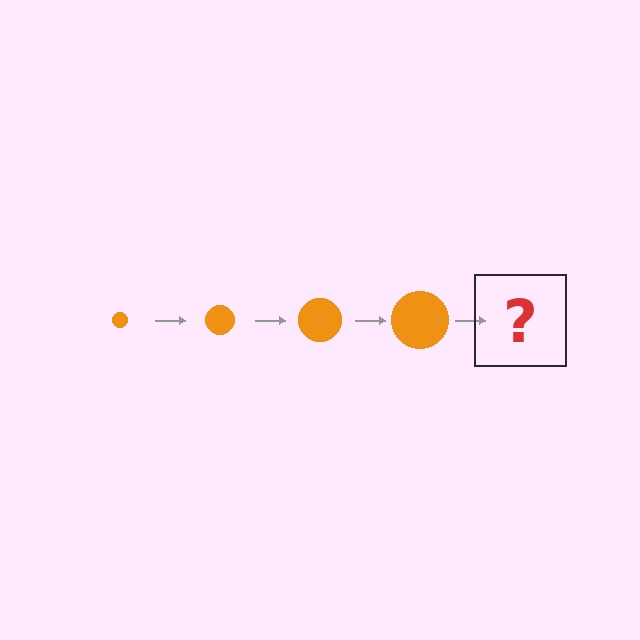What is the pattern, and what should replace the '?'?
The pattern is that the circle gets progressively larger each step. The '?' should be an orange circle, larger than the previous one.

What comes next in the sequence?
The next element should be an orange circle, larger than the previous one.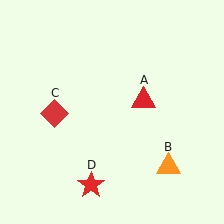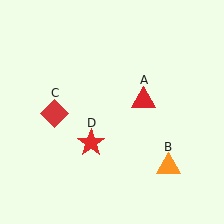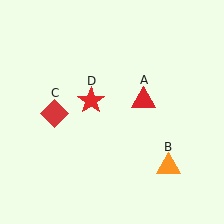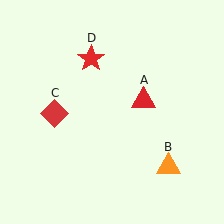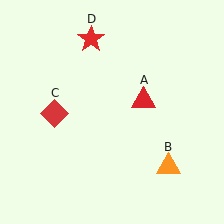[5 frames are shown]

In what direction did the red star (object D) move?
The red star (object D) moved up.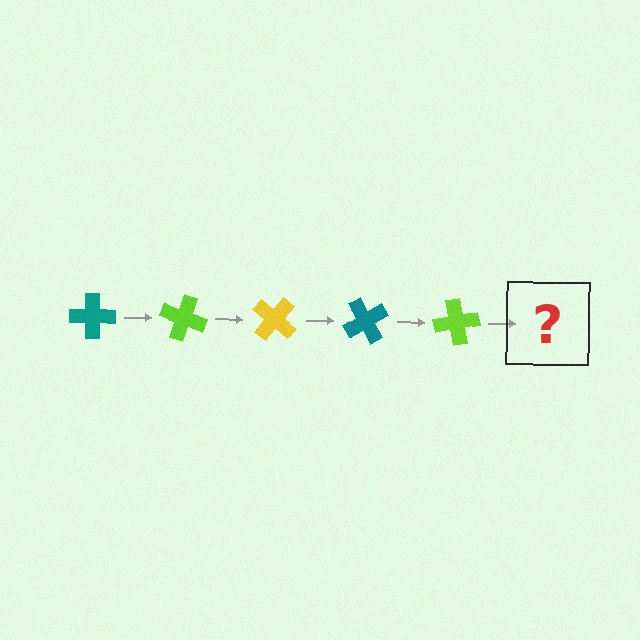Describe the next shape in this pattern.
It should be a yellow cross, rotated 100 degrees from the start.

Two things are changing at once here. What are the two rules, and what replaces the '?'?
The two rules are that it rotates 20 degrees each step and the color cycles through teal, lime, and yellow. The '?' should be a yellow cross, rotated 100 degrees from the start.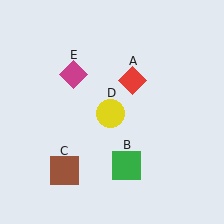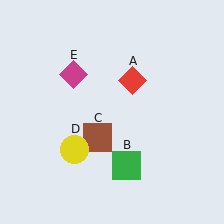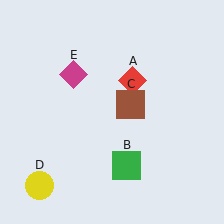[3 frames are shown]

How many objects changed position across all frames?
2 objects changed position: brown square (object C), yellow circle (object D).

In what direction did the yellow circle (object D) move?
The yellow circle (object D) moved down and to the left.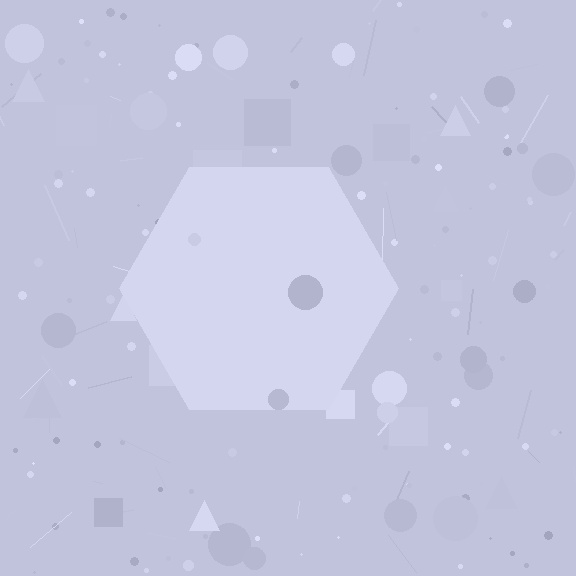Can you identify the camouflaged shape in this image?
The camouflaged shape is a hexagon.